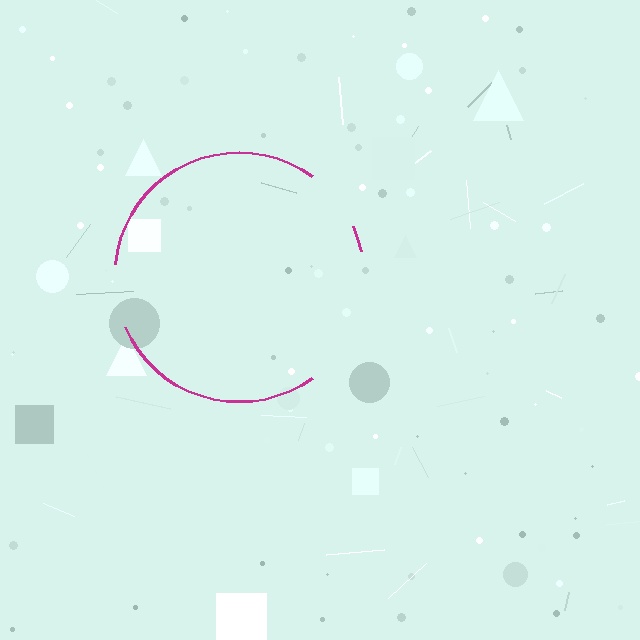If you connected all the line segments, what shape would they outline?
They would outline a circle.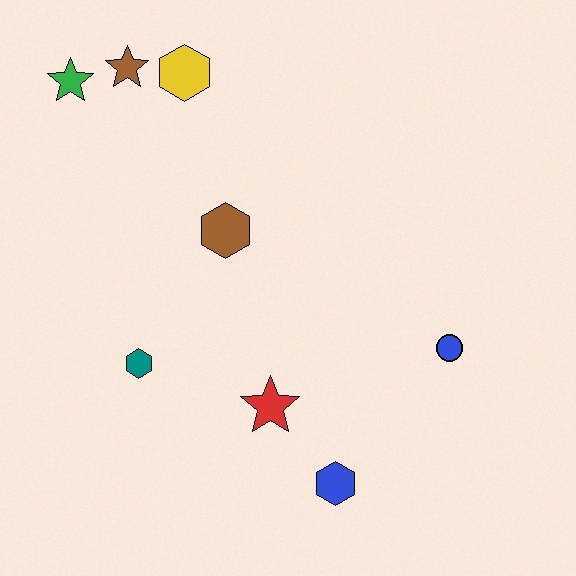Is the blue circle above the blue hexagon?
Yes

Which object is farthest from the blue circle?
The green star is farthest from the blue circle.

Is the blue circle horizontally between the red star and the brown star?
No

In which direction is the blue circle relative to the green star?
The blue circle is to the right of the green star.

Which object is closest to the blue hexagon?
The red star is closest to the blue hexagon.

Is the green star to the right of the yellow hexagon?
No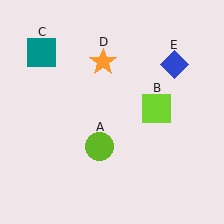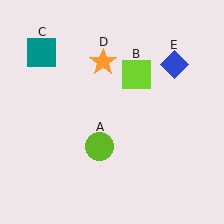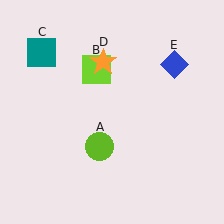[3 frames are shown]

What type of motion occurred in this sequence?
The lime square (object B) rotated counterclockwise around the center of the scene.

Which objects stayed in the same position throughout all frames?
Lime circle (object A) and teal square (object C) and orange star (object D) and blue diamond (object E) remained stationary.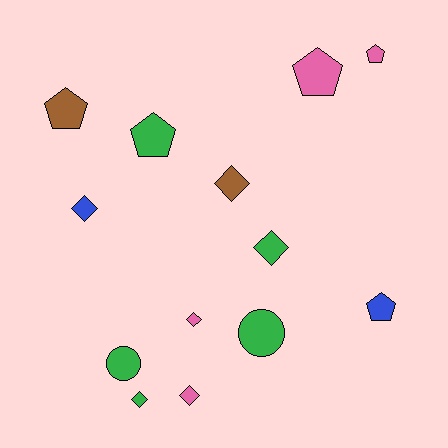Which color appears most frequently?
Green, with 5 objects.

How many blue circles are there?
There are no blue circles.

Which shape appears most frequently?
Diamond, with 6 objects.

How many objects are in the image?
There are 13 objects.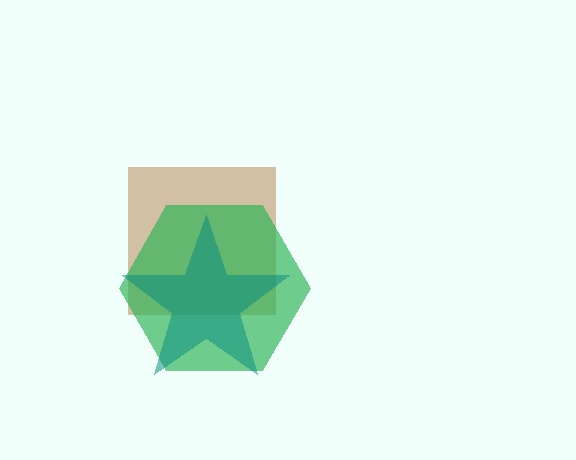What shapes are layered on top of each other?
The layered shapes are: a brown square, a green hexagon, a teal star.